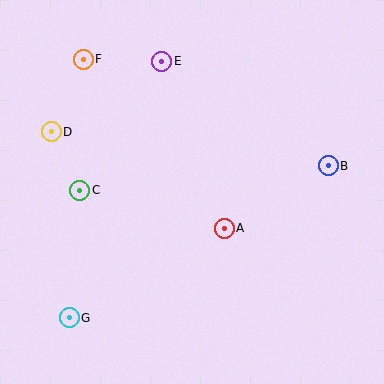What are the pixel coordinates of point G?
Point G is at (69, 318).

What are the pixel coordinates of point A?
Point A is at (224, 228).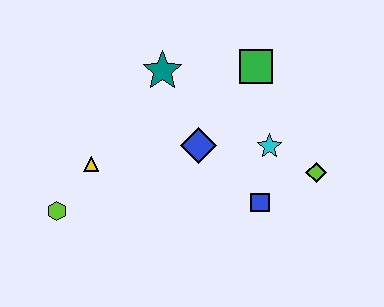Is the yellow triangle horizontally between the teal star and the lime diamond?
No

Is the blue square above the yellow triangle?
No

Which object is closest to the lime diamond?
The cyan star is closest to the lime diamond.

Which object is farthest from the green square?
The lime hexagon is farthest from the green square.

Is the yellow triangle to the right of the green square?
No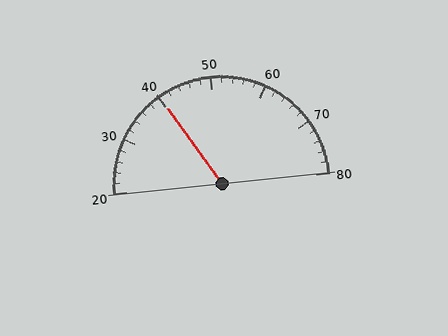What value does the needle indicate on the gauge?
The needle indicates approximately 40.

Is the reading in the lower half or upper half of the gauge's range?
The reading is in the lower half of the range (20 to 80).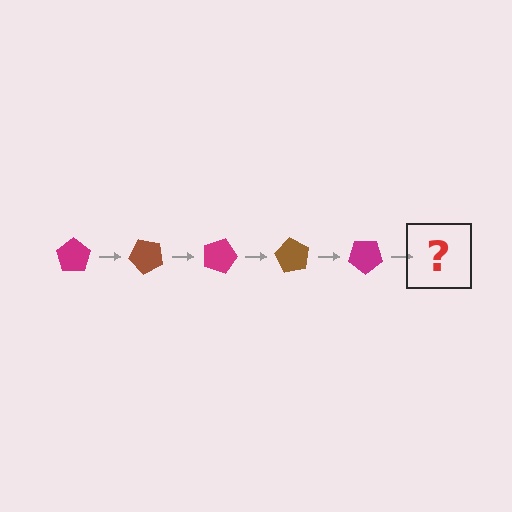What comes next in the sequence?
The next element should be a brown pentagon, rotated 225 degrees from the start.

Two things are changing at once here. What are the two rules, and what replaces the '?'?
The two rules are that it rotates 45 degrees each step and the color cycles through magenta and brown. The '?' should be a brown pentagon, rotated 225 degrees from the start.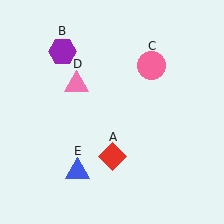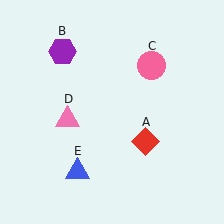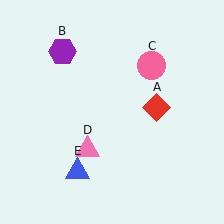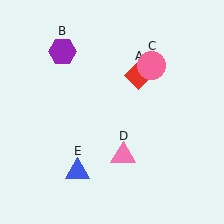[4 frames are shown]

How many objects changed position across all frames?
2 objects changed position: red diamond (object A), pink triangle (object D).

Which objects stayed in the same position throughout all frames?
Purple hexagon (object B) and pink circle (object C) and blue triangle (object E) remained stationary.